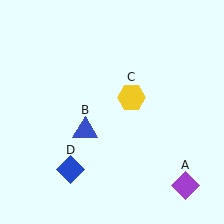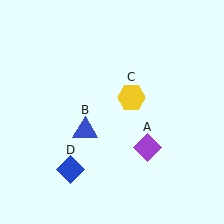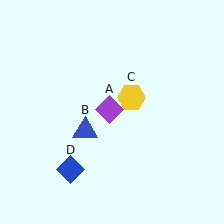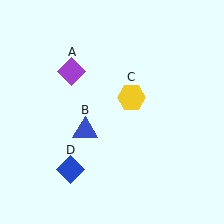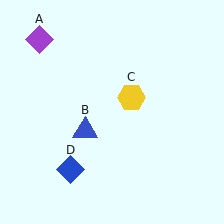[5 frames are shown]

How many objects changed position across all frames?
1 object changed position: purple diamond (object A).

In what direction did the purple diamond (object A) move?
The purple diamond (object A) moved up and to the left.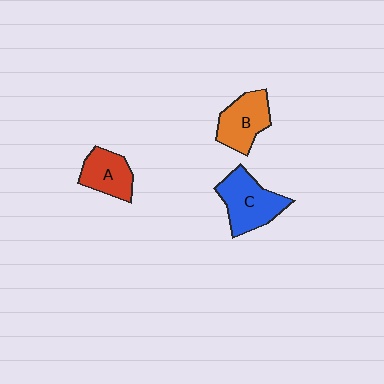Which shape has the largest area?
Shape C (blue).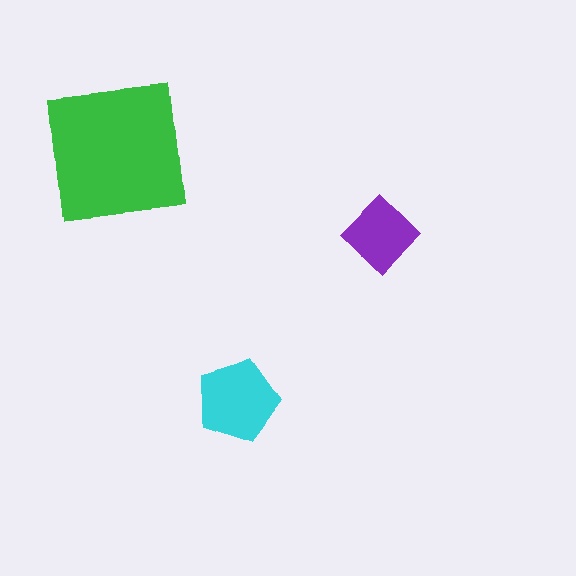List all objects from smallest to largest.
The purple diamond, the cyan pentagon, the green square.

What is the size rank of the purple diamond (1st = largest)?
3rd.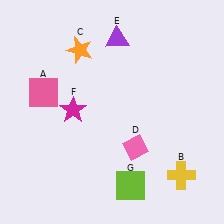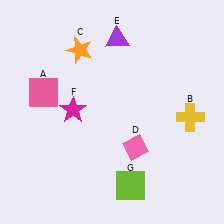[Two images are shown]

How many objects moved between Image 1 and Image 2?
1 object moved between the two images.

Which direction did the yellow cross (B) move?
The yellow cross (B) moved up.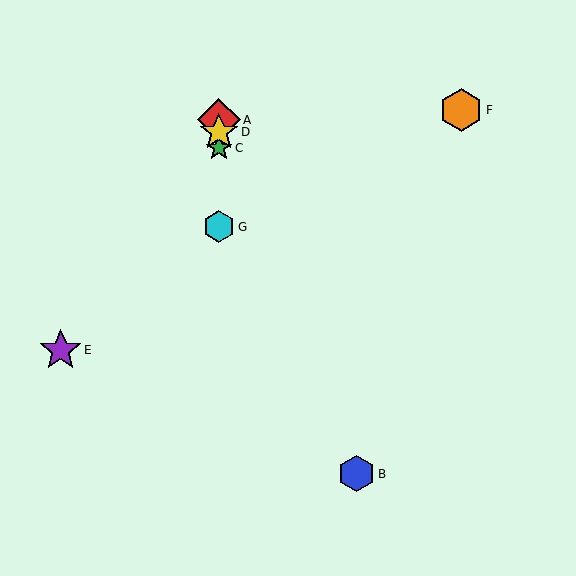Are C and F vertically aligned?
No, C is at x≈219 and F is at x≈461.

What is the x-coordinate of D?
Object D is at x≈219.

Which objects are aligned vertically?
Objects A, C, D, G are aligned vertically.